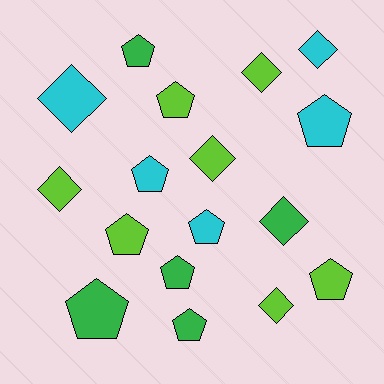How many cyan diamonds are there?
There are 2 cyan diamonds.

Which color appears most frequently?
Lime, with 7 objects.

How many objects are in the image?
There are 17 objects.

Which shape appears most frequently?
Pentagon, with 10 objects.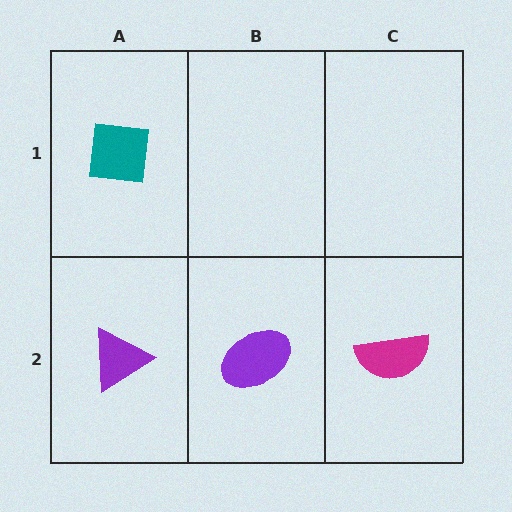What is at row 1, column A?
A teal square.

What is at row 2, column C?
A magenta semicircle.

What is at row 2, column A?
A purple triangle.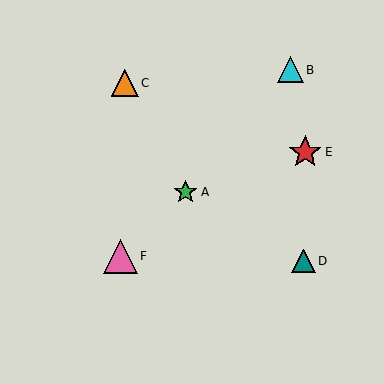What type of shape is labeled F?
Shape F is a pink triangle.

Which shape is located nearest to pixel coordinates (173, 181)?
The green star (labeled A) at (186, 192) is nearest to that location.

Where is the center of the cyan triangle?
The center of the cyan triangle is at (290, 70).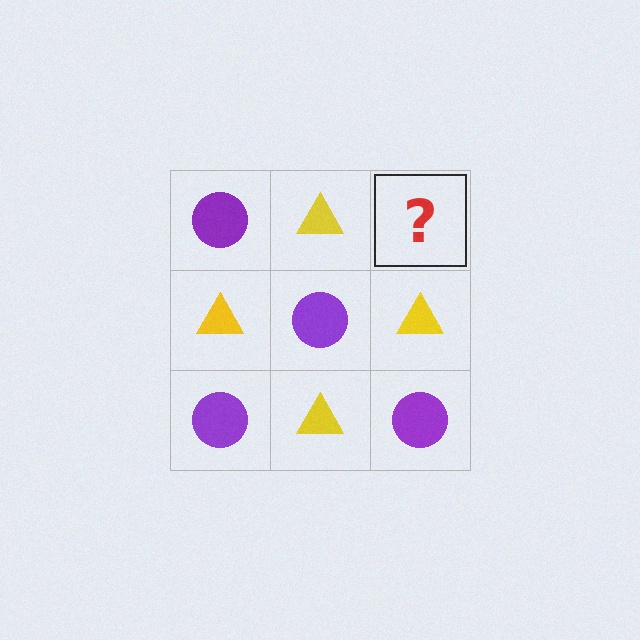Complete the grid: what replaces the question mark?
The question mark should be replaced with a purple circle.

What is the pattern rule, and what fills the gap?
The rule is that it alternates purple circle and yellow triangle in a checkerboard pattern. The gap should be filled with a purple circle.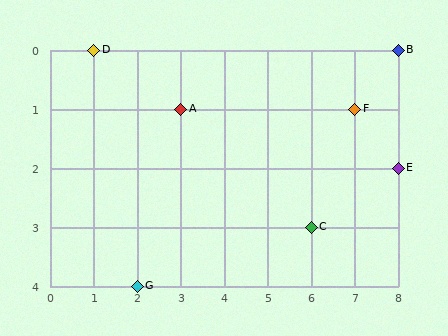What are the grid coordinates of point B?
Point B is at grid coordinates (8, 0).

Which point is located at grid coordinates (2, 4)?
Point G is at (2, 4).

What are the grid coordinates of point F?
Point F is at grid coordinates (7, 1).